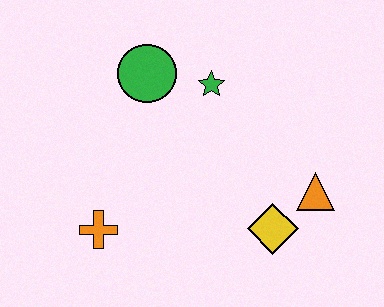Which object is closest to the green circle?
The green star is closest to the green circle.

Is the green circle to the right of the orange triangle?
No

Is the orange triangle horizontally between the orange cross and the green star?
No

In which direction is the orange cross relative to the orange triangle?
The orange cross is to the left of the orange triangle.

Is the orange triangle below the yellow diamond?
No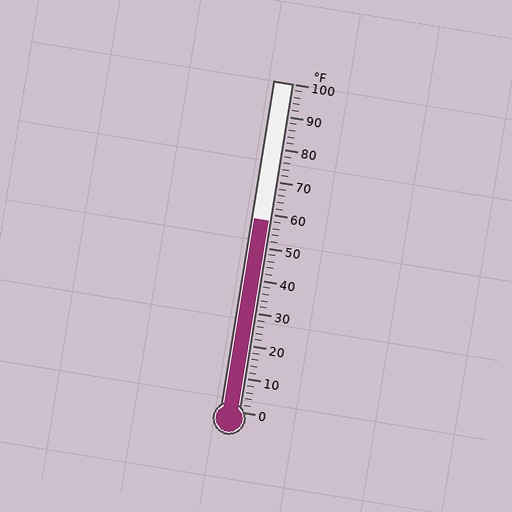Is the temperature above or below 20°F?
The temperature is above 20°F.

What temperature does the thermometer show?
The thermometer shows approximately 58°F.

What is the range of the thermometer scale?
The thermometer scale ranges from 0°F to 100°F.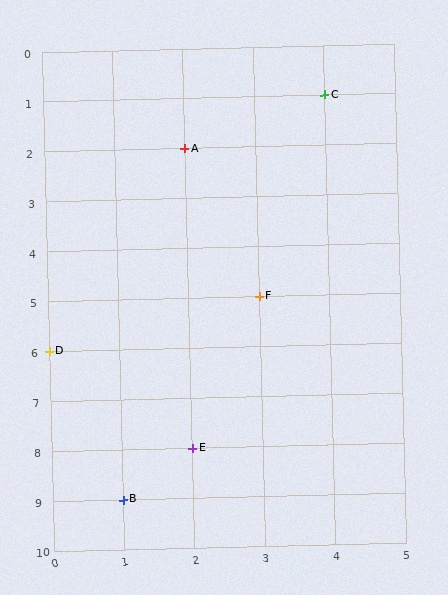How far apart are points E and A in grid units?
Points E and A are 6 rows apart.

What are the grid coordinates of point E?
Point E is at grid coordinates (2, 8).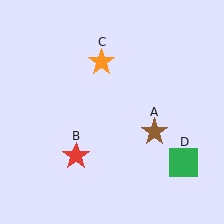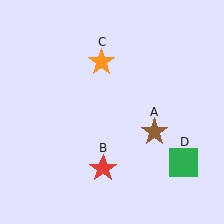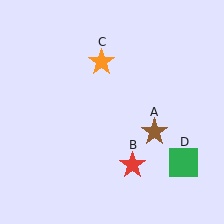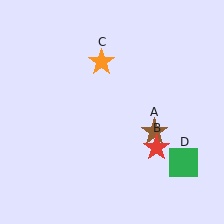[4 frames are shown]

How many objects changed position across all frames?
1 object changed position: red star (object B).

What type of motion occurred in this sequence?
The red star (object B) rotated counterclockwise around the center of the scene.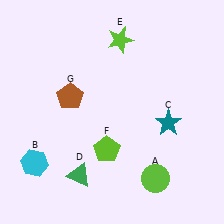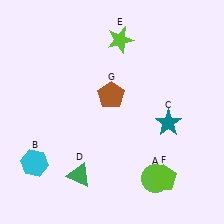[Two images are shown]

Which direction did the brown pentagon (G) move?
The brown pentagon (G) moved right.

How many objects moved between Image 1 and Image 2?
2 objects moved between the two images.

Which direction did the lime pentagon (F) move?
The lime pentagon (F) moved right.